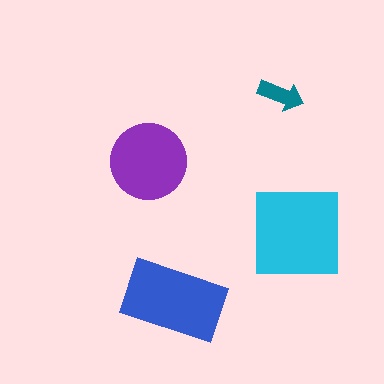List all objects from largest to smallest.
The cyan square, the blue rectangle, the purple circle, the teal arrow.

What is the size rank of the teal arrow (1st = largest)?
4th.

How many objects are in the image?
There are 4 objects in the image.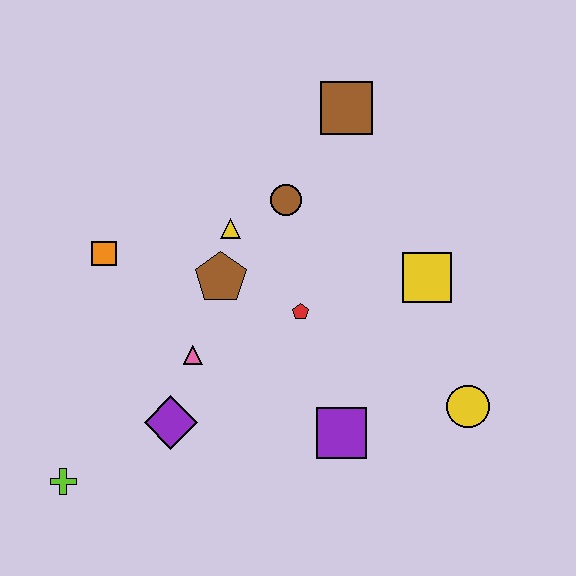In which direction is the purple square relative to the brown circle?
The purple square is below the brown circle.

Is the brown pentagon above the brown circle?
No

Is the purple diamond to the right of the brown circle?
No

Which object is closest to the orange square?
The brown pentagon is closest to the orange square.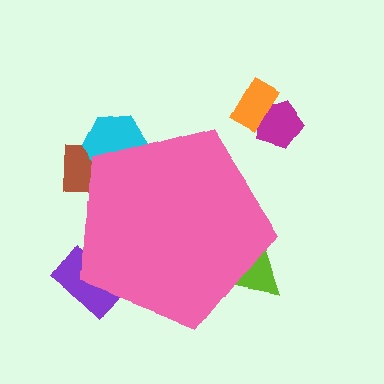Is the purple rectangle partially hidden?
Yes, the purple rectangle is partially hidden behind the pink pentagon.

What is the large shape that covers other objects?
A pink pentagon.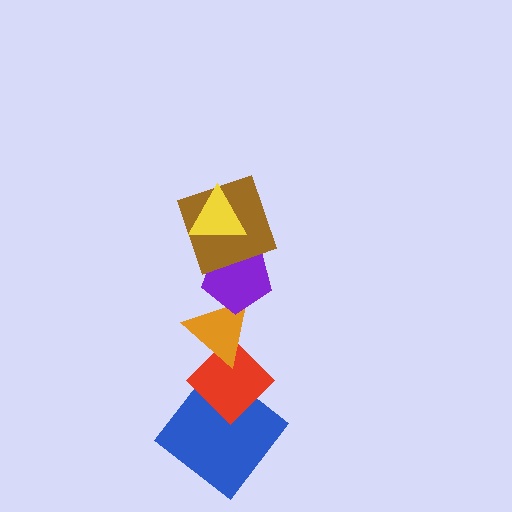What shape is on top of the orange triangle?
The purple pentagon is on top of the orange triangle.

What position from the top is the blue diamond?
The blue diamond is 6th from the top.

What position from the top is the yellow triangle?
The yellow triangle is 1st from the top.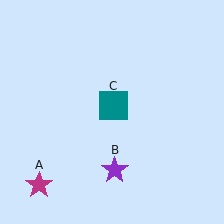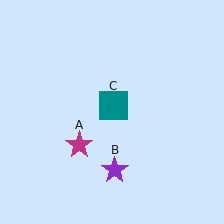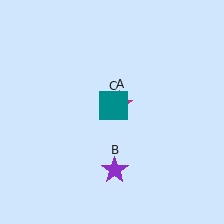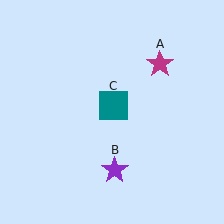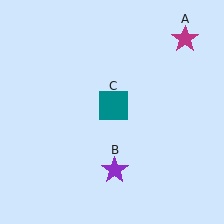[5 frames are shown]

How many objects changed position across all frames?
1 object changed position: magenta star (object A).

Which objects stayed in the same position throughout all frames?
Purple star (object B) and teal square (object C) remained stationary.